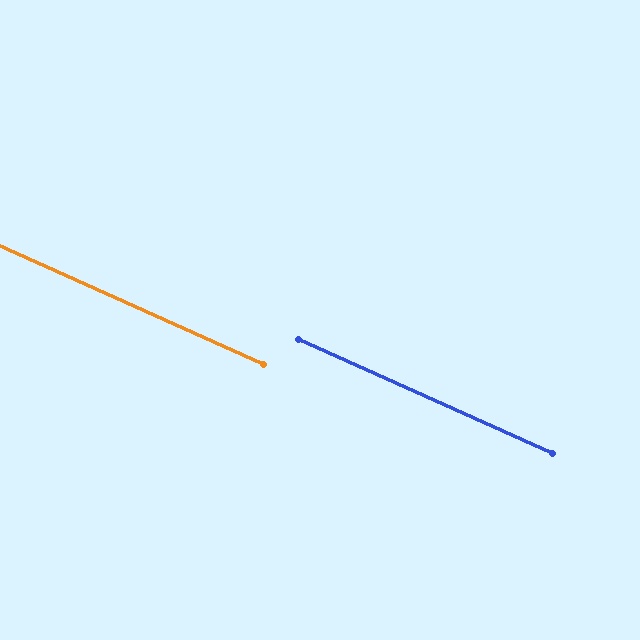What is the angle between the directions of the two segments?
Approximately 0 degrees.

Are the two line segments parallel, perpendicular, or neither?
Parallel — their directions differ by only 0.1°.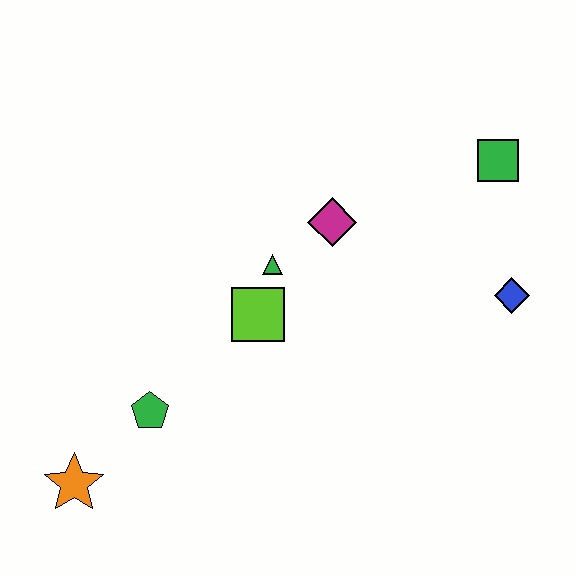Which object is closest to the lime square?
The green triangle is closest to the lime square.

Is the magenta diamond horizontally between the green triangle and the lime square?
No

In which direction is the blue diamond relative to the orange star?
The blue diamond is to the right of the orange star.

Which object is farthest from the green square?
The orange star is farthest from the green square.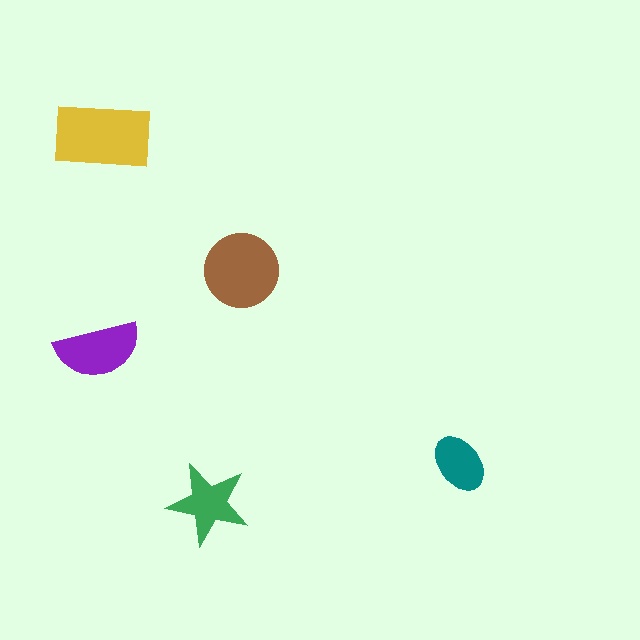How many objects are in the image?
There are 5 objects in the image.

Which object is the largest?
The yellow rectangle.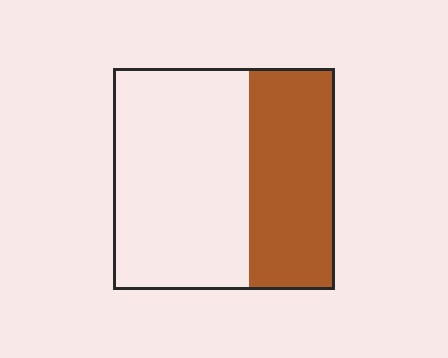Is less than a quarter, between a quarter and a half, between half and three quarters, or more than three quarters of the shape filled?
Between a quarter and a half.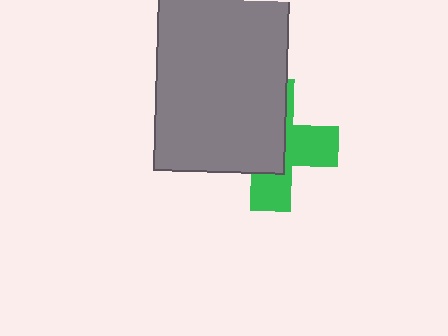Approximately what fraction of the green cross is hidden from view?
Roughly 57% of the green cross is hidden behind the gray rectangle.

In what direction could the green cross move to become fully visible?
The green cross could move right. That would shift it out from behind the gray rectangle entirely.